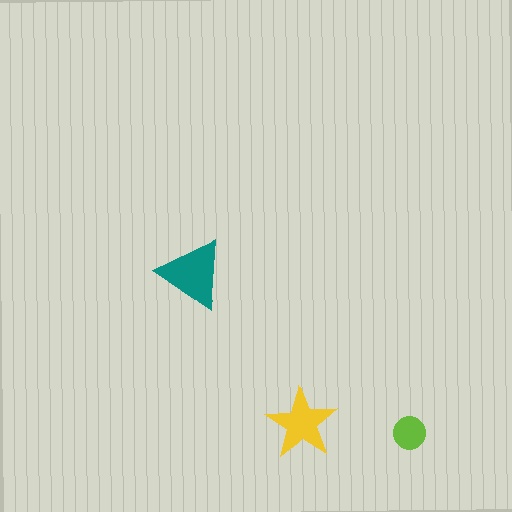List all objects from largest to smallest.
The teal triangle, the yellow star, the lime circle.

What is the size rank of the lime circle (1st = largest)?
3rd.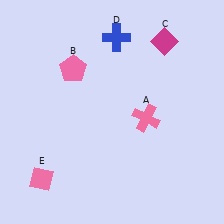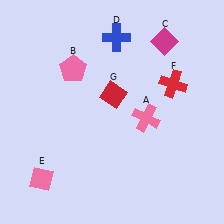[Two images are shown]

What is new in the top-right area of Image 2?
A red diamond (G) was added in the top-right area of Image 2.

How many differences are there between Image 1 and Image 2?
There are 2 differences between the two images.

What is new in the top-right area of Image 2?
A red cross (F) was added in the top-right area of Image 2.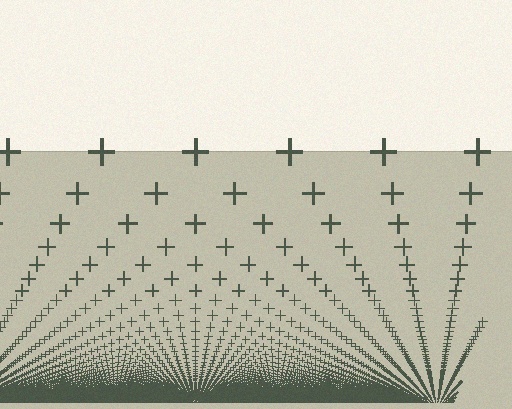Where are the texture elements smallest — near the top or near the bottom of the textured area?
Near the bottom.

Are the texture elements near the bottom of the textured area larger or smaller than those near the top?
Smaller. The gradient is inverted — elements near the bottom are smaller and denser.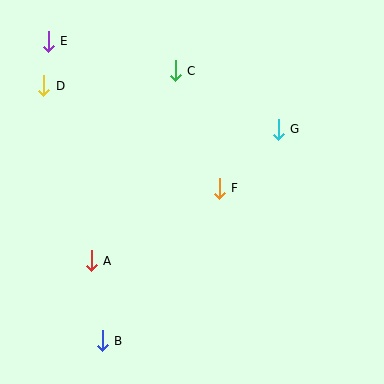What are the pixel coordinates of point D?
Point D is at (44, 86).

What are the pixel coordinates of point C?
Point C is at (175, 71).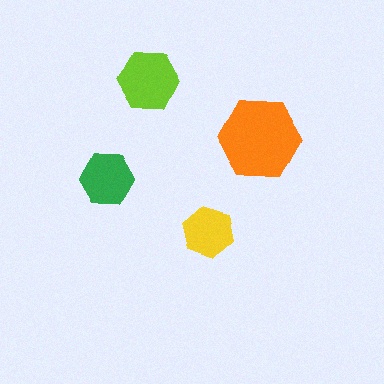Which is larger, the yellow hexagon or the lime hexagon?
The lime one.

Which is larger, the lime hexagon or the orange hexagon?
The orange one.